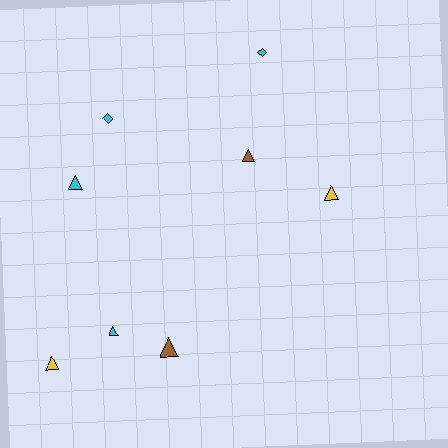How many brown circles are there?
There are no brown circles.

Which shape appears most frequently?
Triangle, with 6 objects.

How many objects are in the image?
There are 8 objects.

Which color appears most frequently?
Cyan, with 4 objects.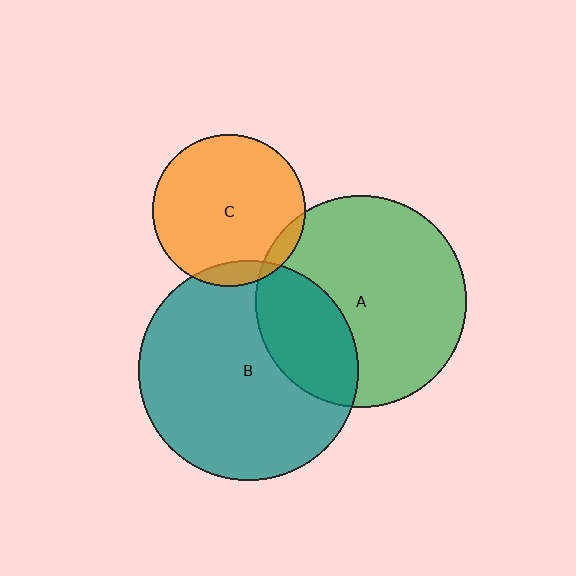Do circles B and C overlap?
Yes.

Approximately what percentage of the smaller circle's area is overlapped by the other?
Approximately 10%.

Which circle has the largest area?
Circle B (teal).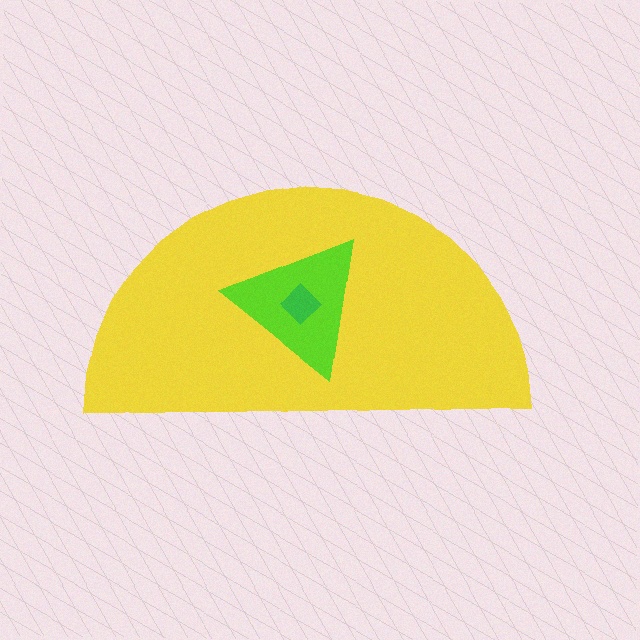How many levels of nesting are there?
3.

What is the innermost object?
The green diamond.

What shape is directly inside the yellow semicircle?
The lime triangle.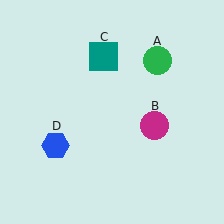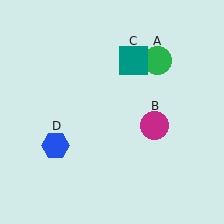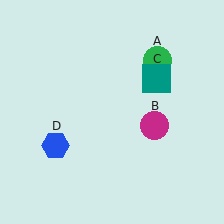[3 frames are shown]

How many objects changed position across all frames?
1 object changed position: teal square (object C).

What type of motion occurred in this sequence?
The teal square (object C) rotated clockwise around the center of the scene.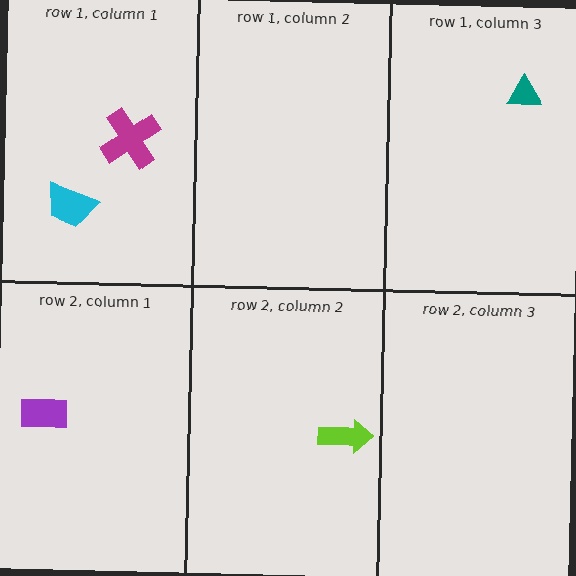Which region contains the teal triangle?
The row 1, column 3 region.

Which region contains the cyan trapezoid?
The row 1, column 1 region.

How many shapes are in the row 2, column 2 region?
1.